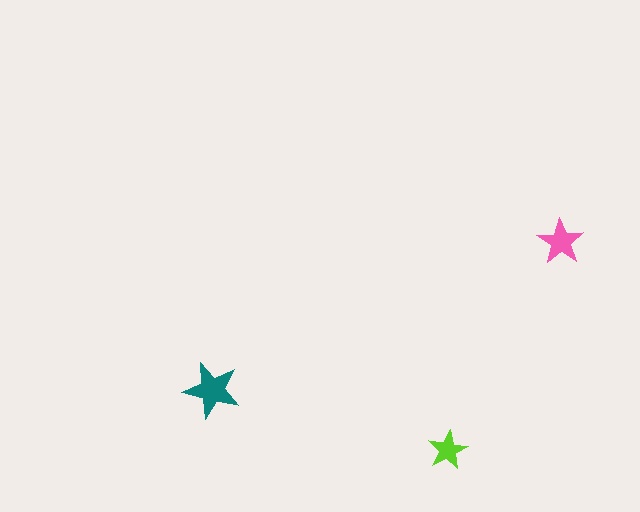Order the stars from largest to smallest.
the teal one, the pink one, the lime one.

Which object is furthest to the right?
The pink star is rightmost.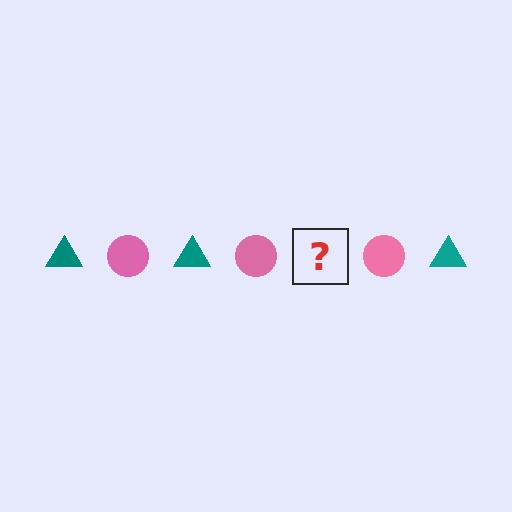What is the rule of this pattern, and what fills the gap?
The rule is that the pattern alternates between teal triangle and pink circle. The gap should be filled with a teal triangle.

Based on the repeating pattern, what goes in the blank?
The blank should be a teal triangle.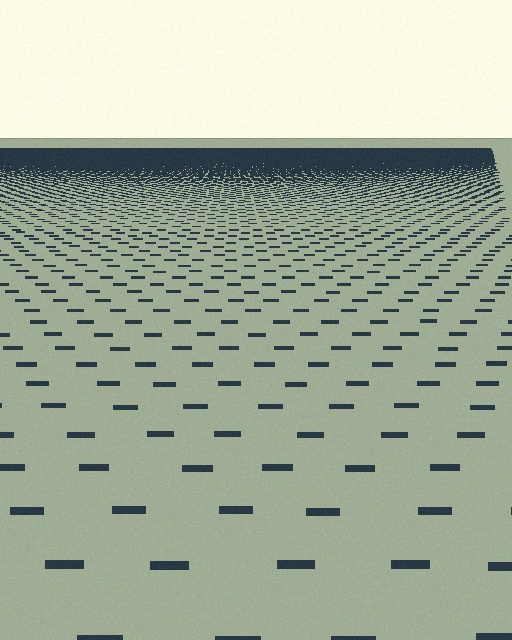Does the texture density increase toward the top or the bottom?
Density increases toward the top.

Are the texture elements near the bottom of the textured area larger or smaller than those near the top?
Larger. Near the bottom, elements are closer to the viewer and appear at a bigger on-screen size.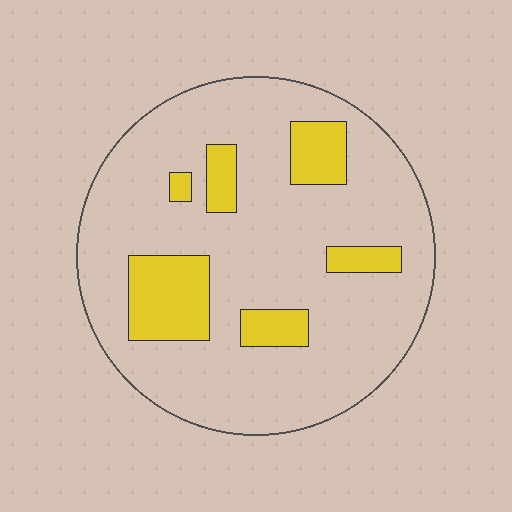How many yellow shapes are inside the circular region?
6.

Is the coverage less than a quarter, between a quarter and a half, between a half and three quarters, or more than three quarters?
Less than a quarter.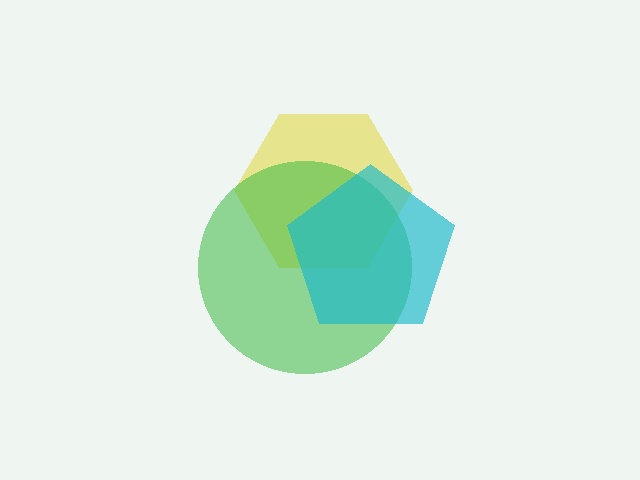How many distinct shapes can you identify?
There are 3 distinct shapes: a yellow hexagon, a green circle, a cyan pentagon.